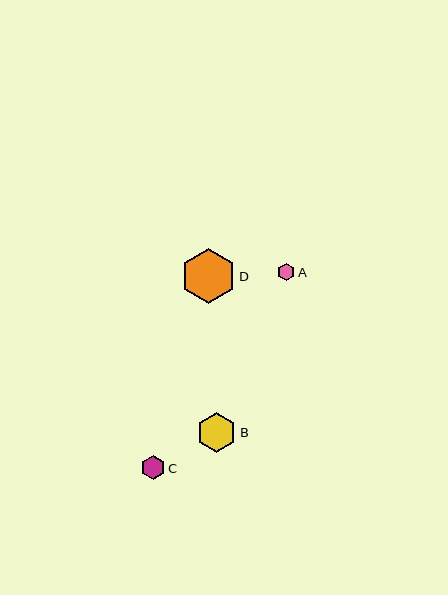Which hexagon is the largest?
Hexagon D is the largest with a size of approximately 55 pixels.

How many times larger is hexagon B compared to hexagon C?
Hexagon B is approximately 1.6 times the size of hexagon C.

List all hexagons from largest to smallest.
From largest to smallest: D, B, C, A.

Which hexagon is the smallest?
Hexagon A is the smallest with a size of approximately 18 pixels.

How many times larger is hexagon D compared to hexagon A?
Hexagon D is approximately 3.1 times the size of hexagon A.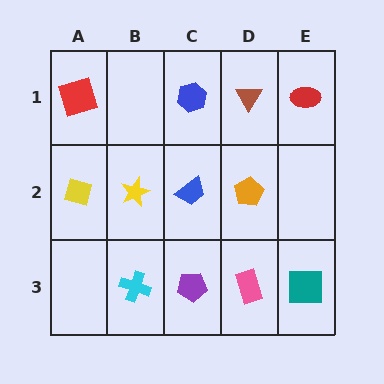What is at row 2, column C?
A blue trapezoid.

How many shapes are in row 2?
4 shapes.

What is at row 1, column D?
A brown triangle.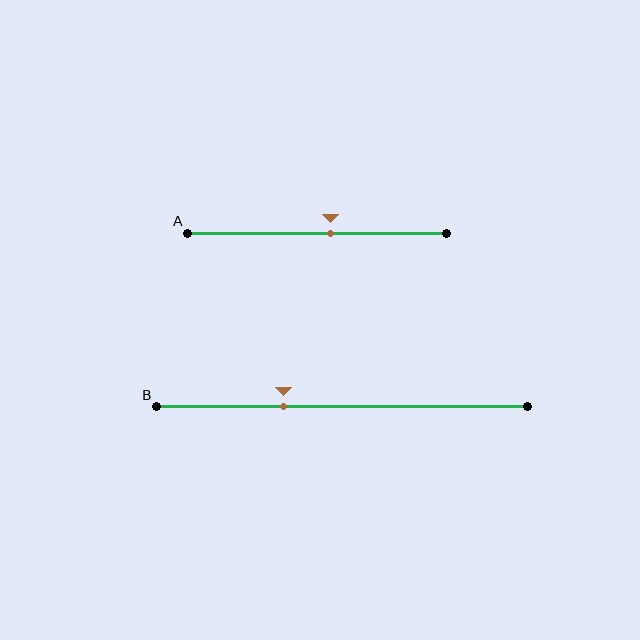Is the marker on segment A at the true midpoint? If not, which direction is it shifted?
No, the marker on segment A is shifted to the right by about 5% of the segment length.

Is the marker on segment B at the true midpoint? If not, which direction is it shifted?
No, the marker on segment B is shifted to the left by about 16% of the segment length.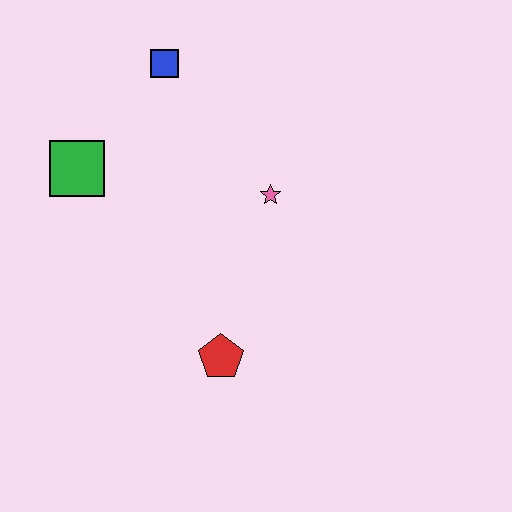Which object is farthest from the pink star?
The green square is farthest from the pink star.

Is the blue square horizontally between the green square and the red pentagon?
Yes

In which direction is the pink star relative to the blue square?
The pink star is below the blue square.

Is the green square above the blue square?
No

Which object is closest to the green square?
The blue square is closest to the green square.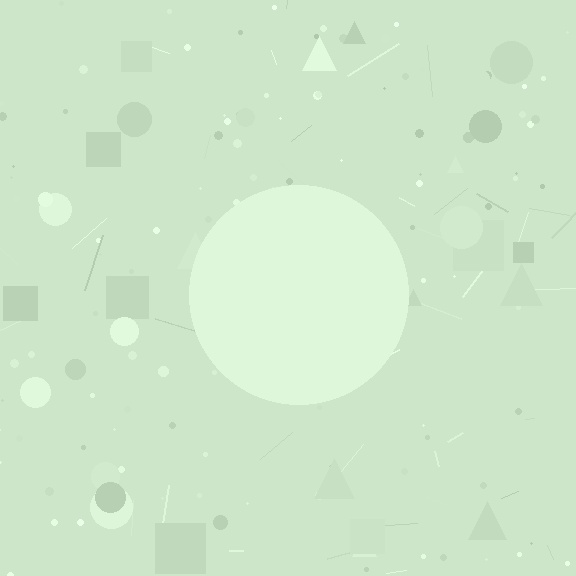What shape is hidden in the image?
A circle is hidden in the image.